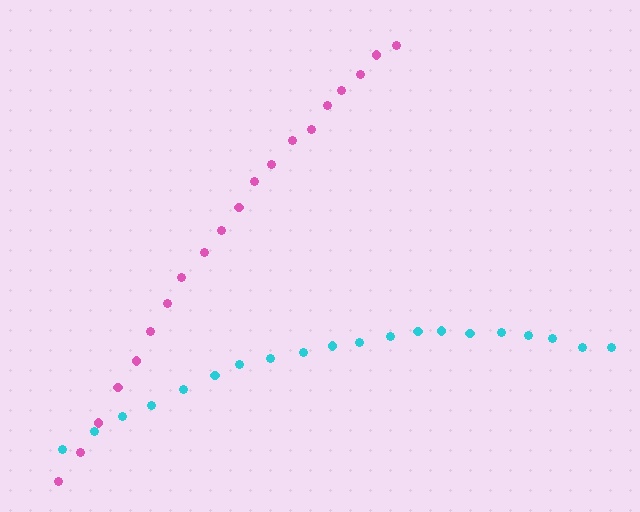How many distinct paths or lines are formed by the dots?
There are 2 distinct paths.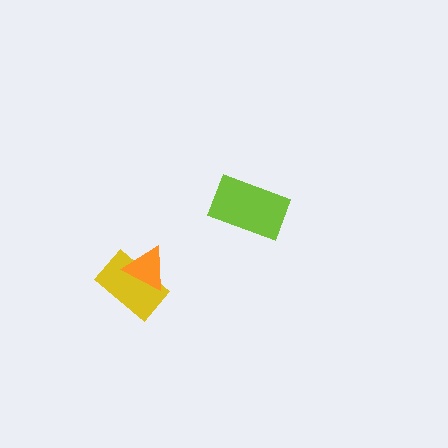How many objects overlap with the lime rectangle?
0 objects overlap with the lime rectangle.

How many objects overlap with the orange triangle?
1 object overlaps with the orange triangle.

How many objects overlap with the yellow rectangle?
1 object overlaps with the yellow rectangle.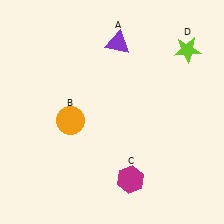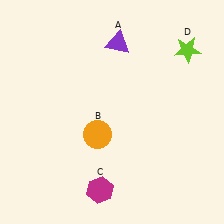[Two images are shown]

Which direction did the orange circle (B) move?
The orange circle (B) moved right.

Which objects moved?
The objects that moved are: the orange circle (B), the magenta hexagon (C).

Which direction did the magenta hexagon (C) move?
The magenta hexagon (C) moved left.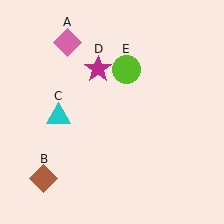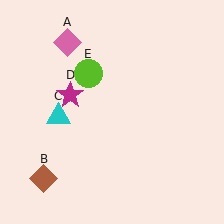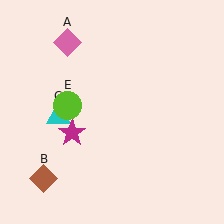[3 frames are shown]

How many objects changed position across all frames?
2 objects changed position: magenta star (object D), lime circle (object E).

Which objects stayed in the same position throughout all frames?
Pink diamond (object A) and brown diamond (object B) and cyan triangle (object C) remained stationary.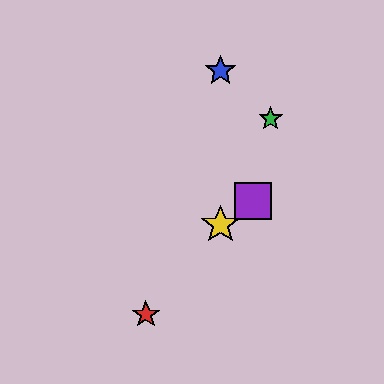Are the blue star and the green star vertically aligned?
No, the blue star is at x≈221 and the green star is at x≈271.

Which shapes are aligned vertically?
The blue star, the yellow star are aligned vertically.